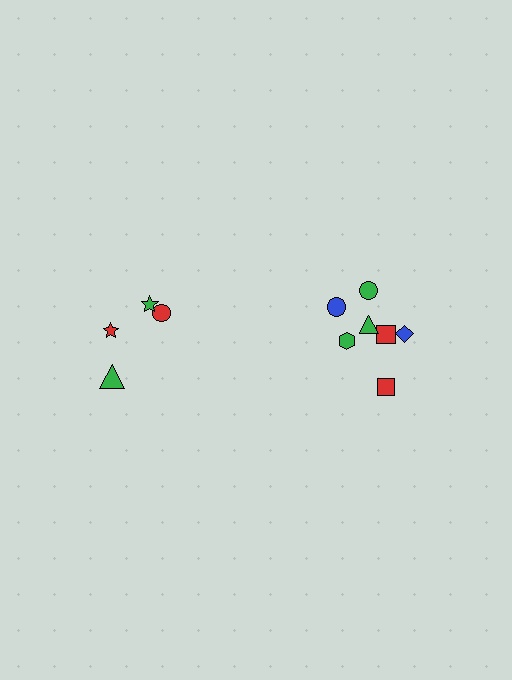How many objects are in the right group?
There are 7 objects.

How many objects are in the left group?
There are 4 objects.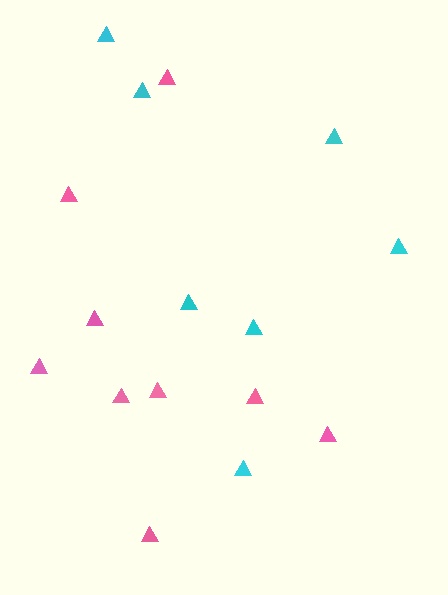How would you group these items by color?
There are 2 groups: one group of pink triangles (9) and one group of cyan triangles (7).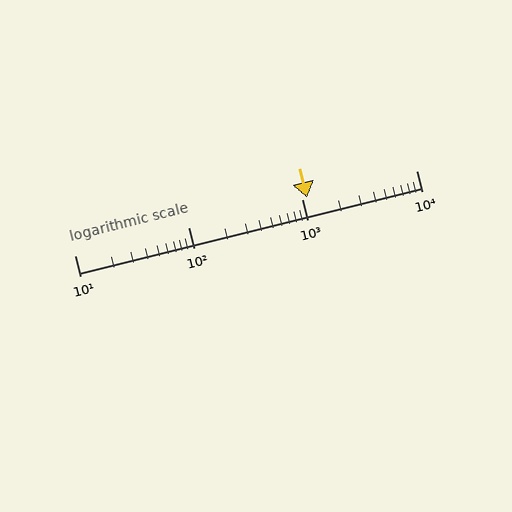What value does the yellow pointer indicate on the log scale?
The pointer indicates approximately 1100.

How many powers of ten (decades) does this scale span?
The scale spans 3 decades, from 10 to 10000.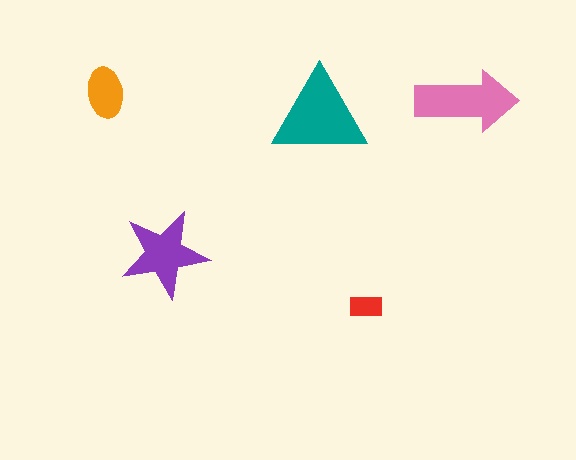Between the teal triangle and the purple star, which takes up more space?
The teal triangle.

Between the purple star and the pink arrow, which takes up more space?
The pink arrow.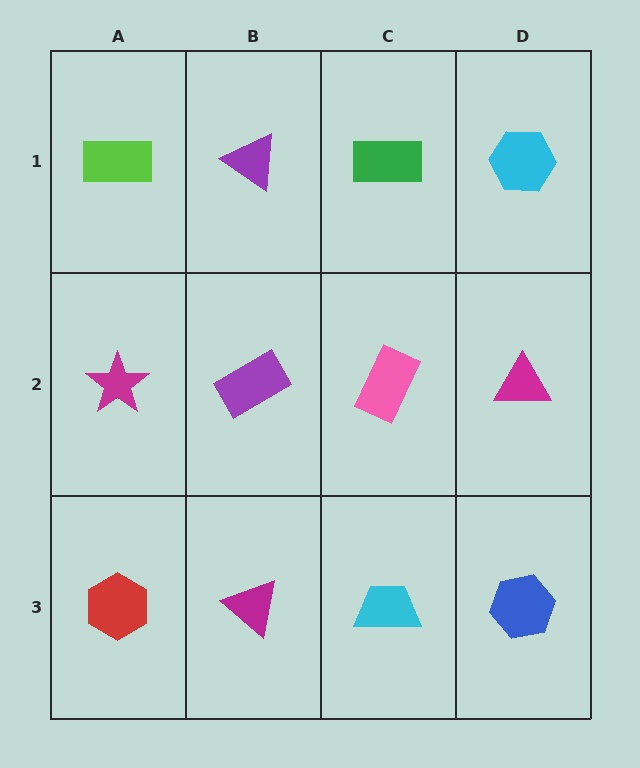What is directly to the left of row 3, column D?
A cyan trapezoid.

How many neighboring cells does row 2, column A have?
3.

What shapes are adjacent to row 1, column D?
A magenta triangle (row 2, column D), a green rectangle (row 1, column C).